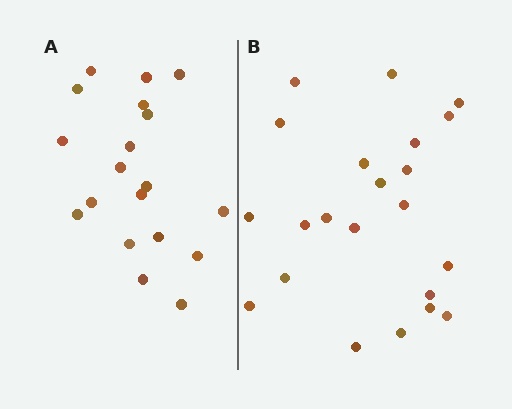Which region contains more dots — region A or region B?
Region B (the right region) has more dots.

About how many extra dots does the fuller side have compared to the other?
Region B has just a few more — roughly 2 or 3 more dots than region A.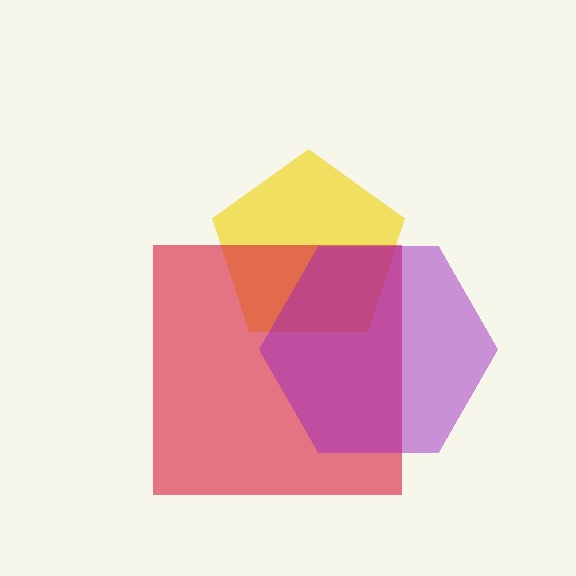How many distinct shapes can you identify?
There are 3 distinct shapes: a yellow pentagon, a red square, a purple hexagon.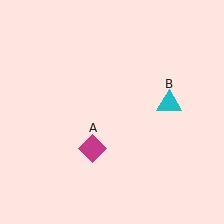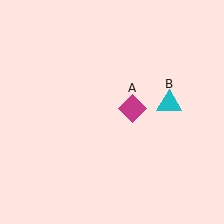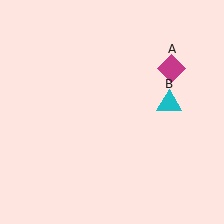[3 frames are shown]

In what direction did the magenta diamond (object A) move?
The magenta diamond (object A) moved up and to the right.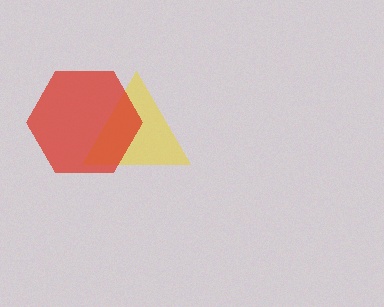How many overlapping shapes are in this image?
There are 2 overlapping shapes in the image.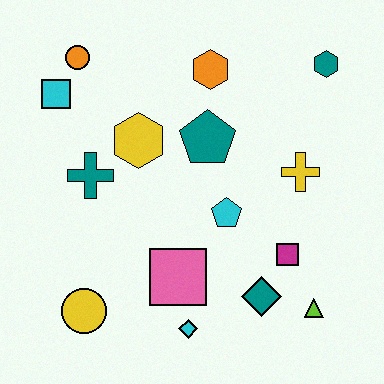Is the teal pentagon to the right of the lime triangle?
No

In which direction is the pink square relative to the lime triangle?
The pink square is to the left of the lime triangle.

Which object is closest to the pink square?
The cyan diamond is closest to the pink square.